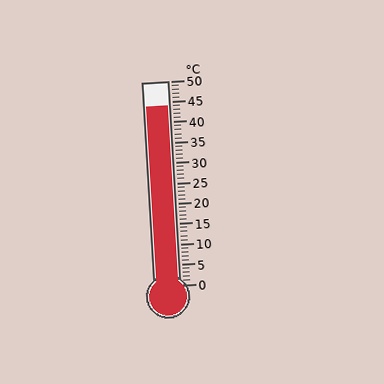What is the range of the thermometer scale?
The thermometer scale ranges from 0°C to 50°C.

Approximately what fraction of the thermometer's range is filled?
The thermometer is filled to approximately 90% of its range.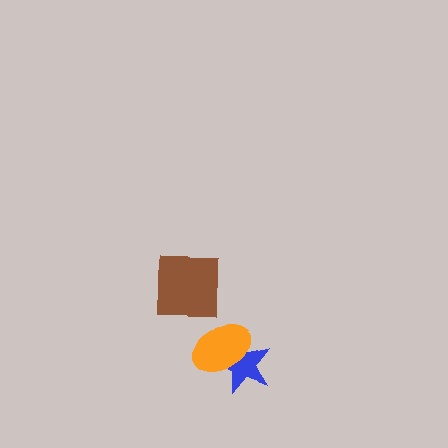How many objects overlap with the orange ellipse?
1 object overlaps with the orange ellipse.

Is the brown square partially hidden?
No, no other shape covers it.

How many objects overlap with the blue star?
1 object overlaps with the blue star.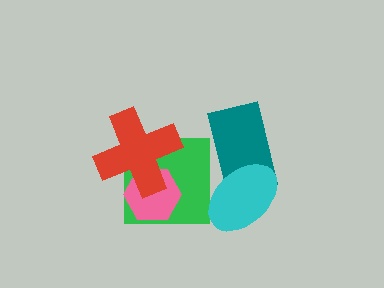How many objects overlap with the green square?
2 objects overlap with the green square.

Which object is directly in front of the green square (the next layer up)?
The pink hexagon is directly in front of the green square.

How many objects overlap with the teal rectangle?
1 object overlaps with the teal rectangle.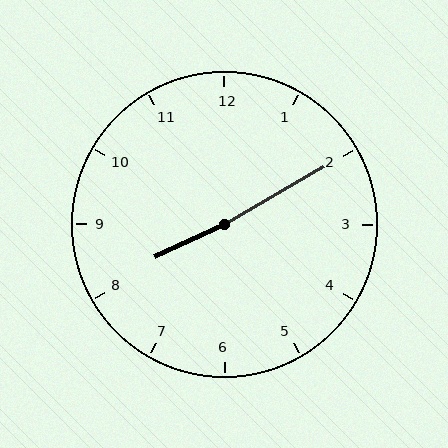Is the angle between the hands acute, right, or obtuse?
It is obtuse.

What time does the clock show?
8:10.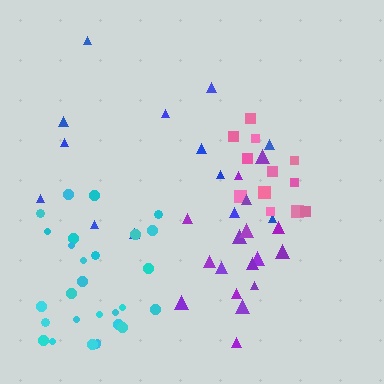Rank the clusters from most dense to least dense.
cyan, purple, pink, blue.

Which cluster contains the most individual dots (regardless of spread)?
Cyan (28).